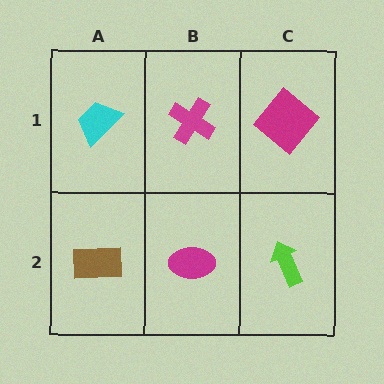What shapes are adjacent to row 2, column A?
A cyan trapezoid (row 1, column A), a magenta ellipse (row 2, column B).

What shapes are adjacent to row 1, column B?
A magenta ellipse (row 2, column B), a cyan trapezoid (row 1, column A), a magenta diamond (row 1, column C).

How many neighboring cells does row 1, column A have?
2.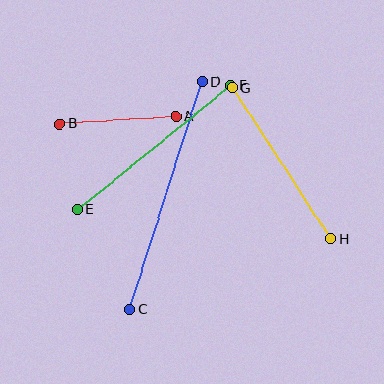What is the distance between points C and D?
The distance is approximately 239 pixels.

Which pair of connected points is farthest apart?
Points C and D are farthest apart.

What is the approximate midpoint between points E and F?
The midpoint is at approximately (154, 147) pixels.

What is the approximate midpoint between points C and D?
The midpoint is at approximately (166, 196) pixels.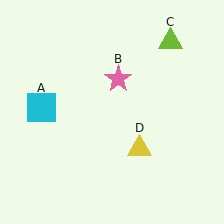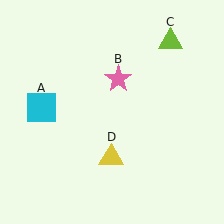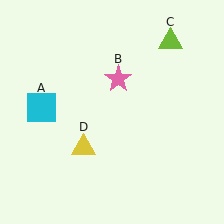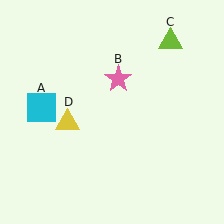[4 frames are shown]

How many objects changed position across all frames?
1 object changed position: yellow triangle (object D).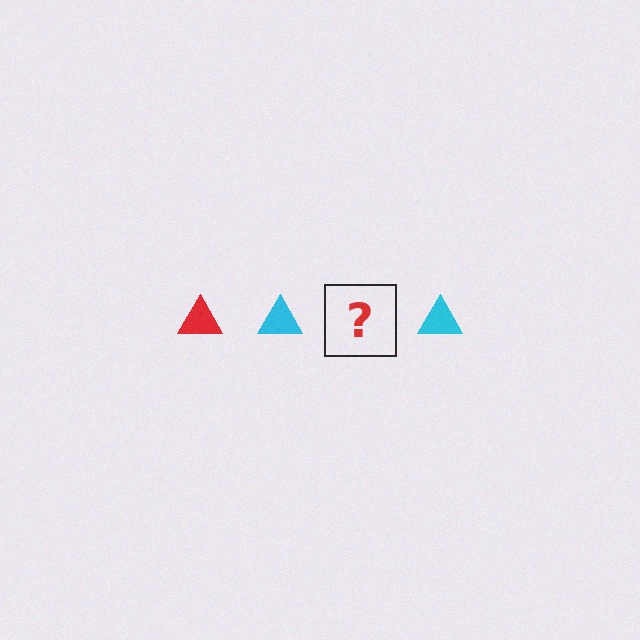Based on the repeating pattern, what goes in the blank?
The blank should be a red triangle.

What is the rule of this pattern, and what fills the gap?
The rule is that the pattern cycles through red, cyan triangles. The gap should be filled with a red triangle.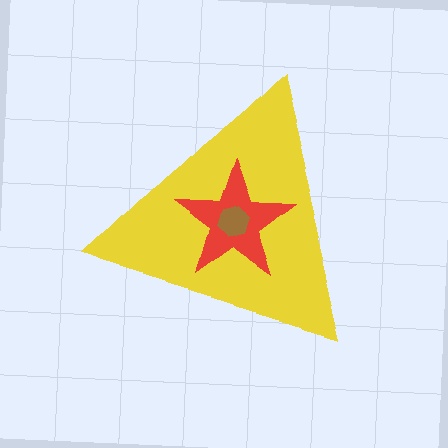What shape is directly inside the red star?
The brown hexagon.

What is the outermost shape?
The yellow triangle.